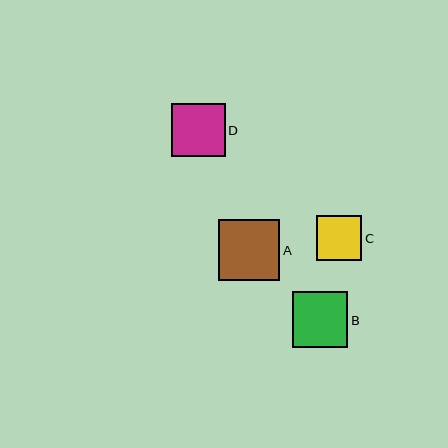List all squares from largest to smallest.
From largest to smallest: A, B, D, C.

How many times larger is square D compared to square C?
Square D is approximately 1.2 times the size of square C.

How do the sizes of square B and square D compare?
Square B and square D are approximately the same size.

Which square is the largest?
Square A is the largest with a size of approximately 61 pixels.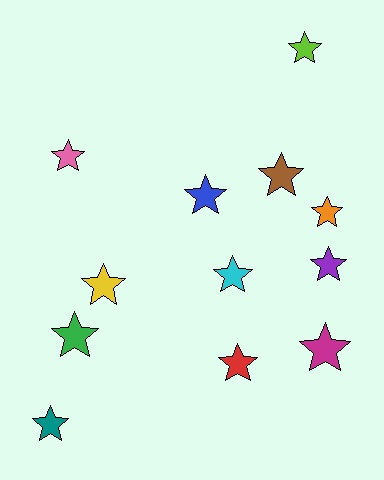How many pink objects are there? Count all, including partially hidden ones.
There is 1 pink object.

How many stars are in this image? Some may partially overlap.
There are 12 stars.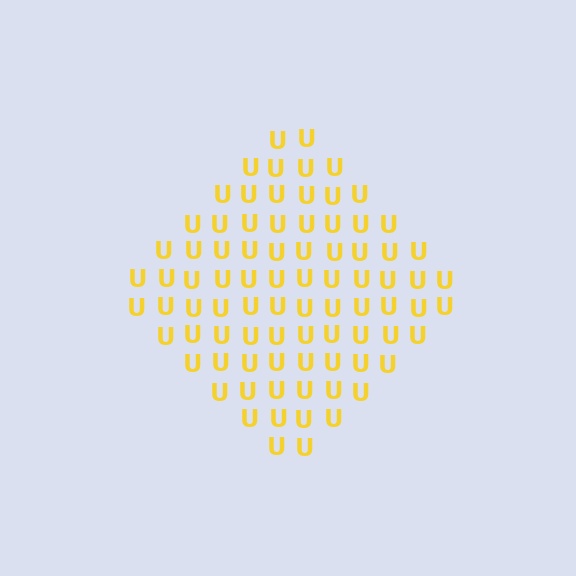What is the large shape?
The large shape is a diamond.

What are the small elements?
The small elements are letter U's.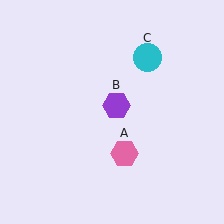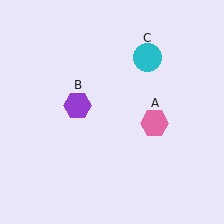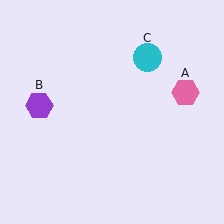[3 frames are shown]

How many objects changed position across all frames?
2 objects changed position: pink hexagon (object A), purple hexagon (object B).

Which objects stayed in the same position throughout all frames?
Cyan circle (object C) remained stationary.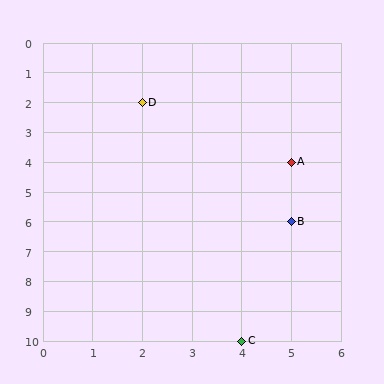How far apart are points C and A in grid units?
Points C and A are 1 column and 6 rows apart (about 6.1 grid units diagonally).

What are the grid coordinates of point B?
Point B is at grid coordinates (5, 6).